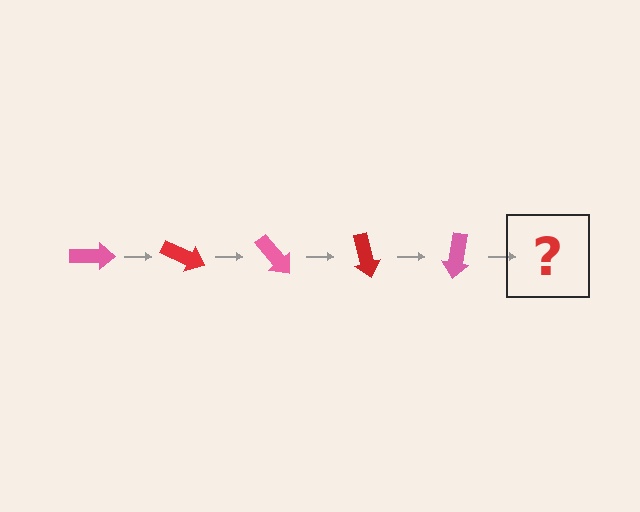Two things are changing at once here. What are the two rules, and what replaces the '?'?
The two rules are that it rotates 25 degrees each step and the color cycles through pink and red. The '?' should be a red arrow, rotated 125 degrees from the start.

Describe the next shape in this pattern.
It should be a red arrow, rotated 125 degrees from the start.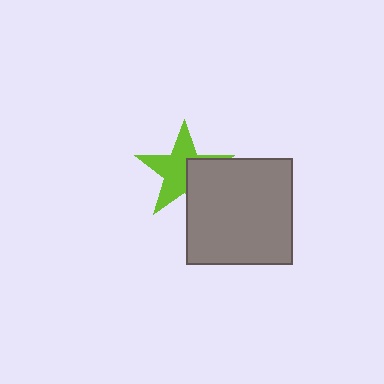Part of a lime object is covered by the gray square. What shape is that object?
It is a star.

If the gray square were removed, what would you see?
You would see the complete lime star.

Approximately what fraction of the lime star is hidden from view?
Roughly 38% of the lime star is hidden behind the gray square.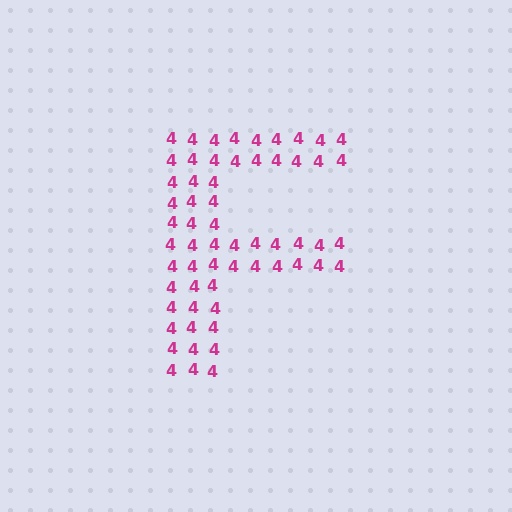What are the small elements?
The small elements are digit 4's.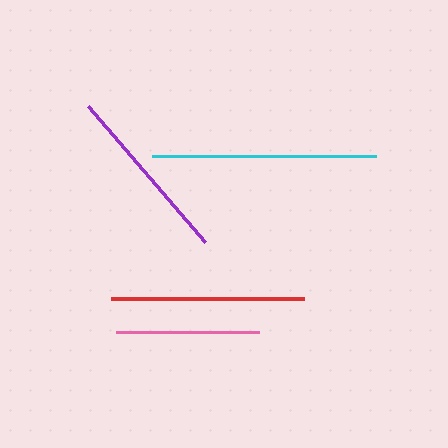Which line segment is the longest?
The cyan line is the longest at approximately 224 pixels.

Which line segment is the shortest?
The pink line is the shortest at approximately 143 pixels.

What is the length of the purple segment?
The purple segment is approximately 179 pixels long.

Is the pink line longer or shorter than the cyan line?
The cyan line is longer than the pink line.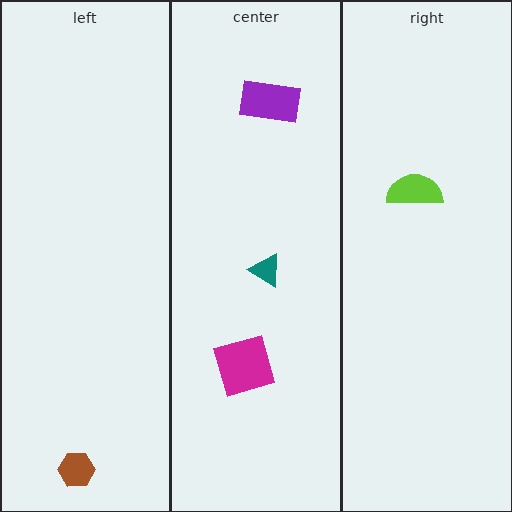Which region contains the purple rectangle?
The center region.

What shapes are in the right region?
The lime semicircle.